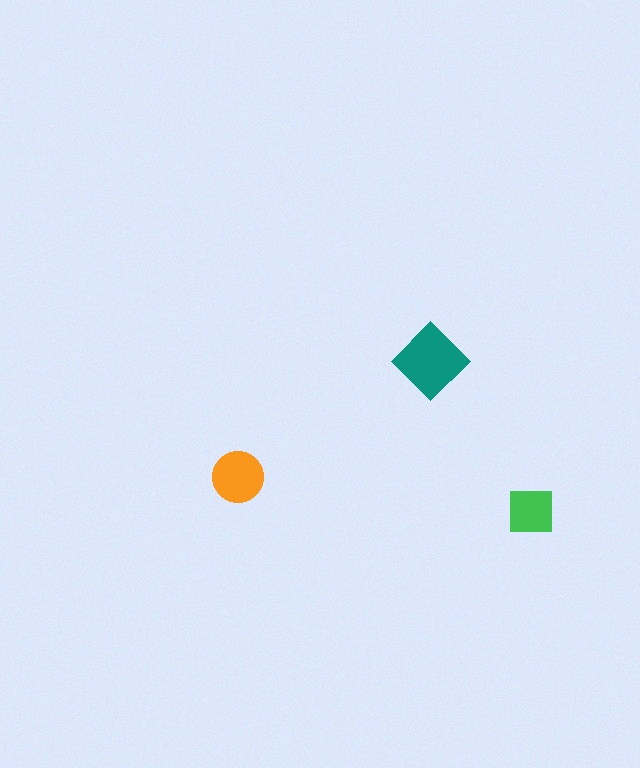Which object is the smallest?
The green square.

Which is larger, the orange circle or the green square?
The orange circle.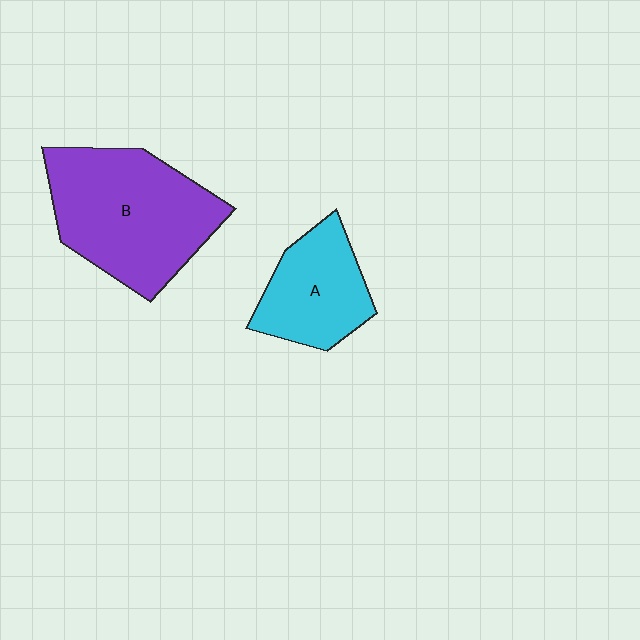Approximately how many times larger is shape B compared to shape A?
Approximately 1.8 times.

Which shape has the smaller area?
Shape A (cyan).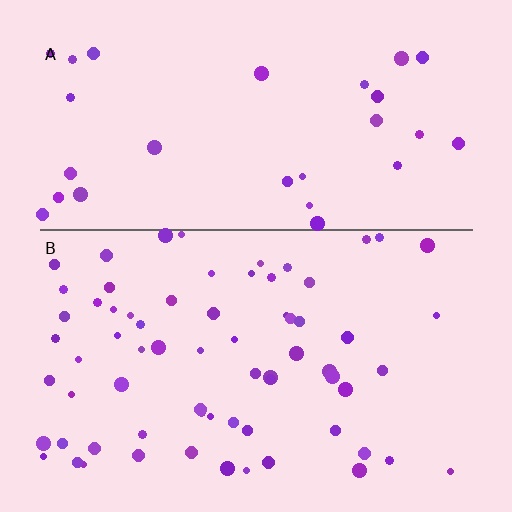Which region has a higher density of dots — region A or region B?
B (the bottom).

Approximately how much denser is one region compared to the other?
Approximately 2.4× — region B over region A.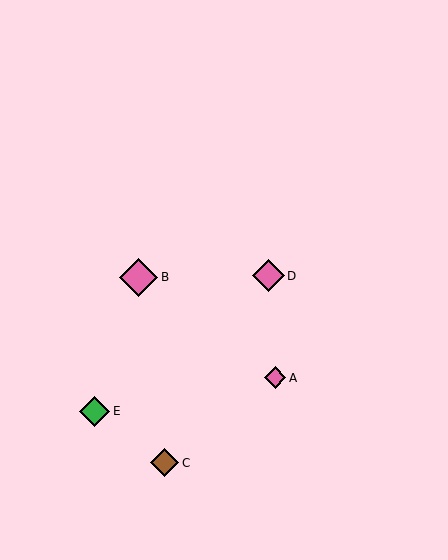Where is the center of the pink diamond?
The center of the pink diamond is at (138, 277).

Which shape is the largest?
The pink diamond (labeled B) is the largest.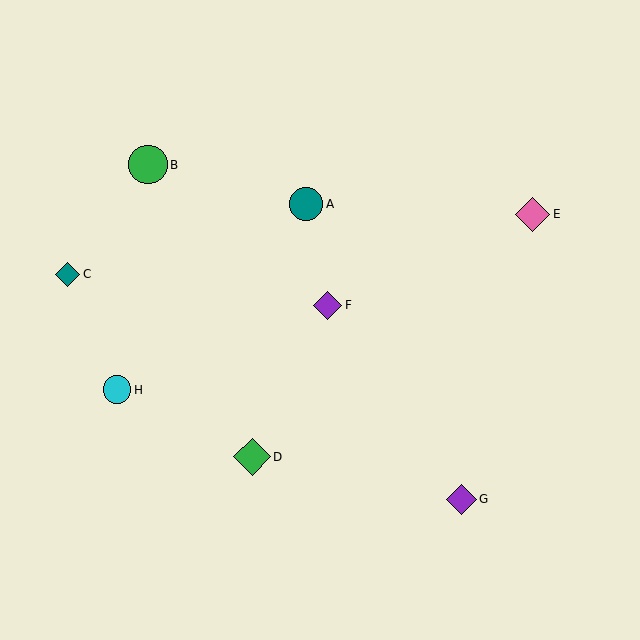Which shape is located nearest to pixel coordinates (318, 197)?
The teal circle (labeled A) at (306, 204) is nearest to that location.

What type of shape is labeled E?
Shape E is a pink diamond.